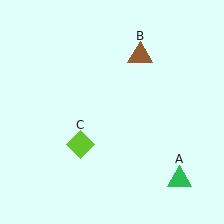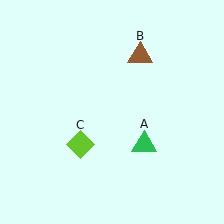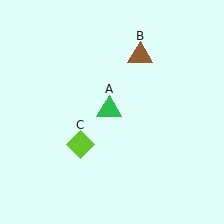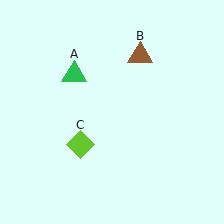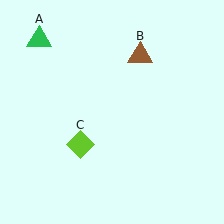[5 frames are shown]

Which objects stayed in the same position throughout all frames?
Brown triangle (object B) and lime diamond (object C) remained stationary.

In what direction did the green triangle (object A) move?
The green triangle (object A) moved up and to the left.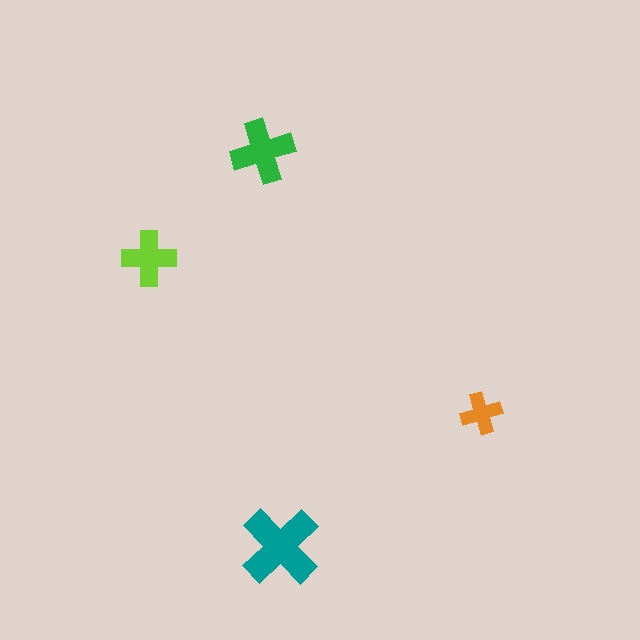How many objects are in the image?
There are 4 objects in the image.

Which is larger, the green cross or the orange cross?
The green one.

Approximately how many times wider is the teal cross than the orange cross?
About 2 times wider.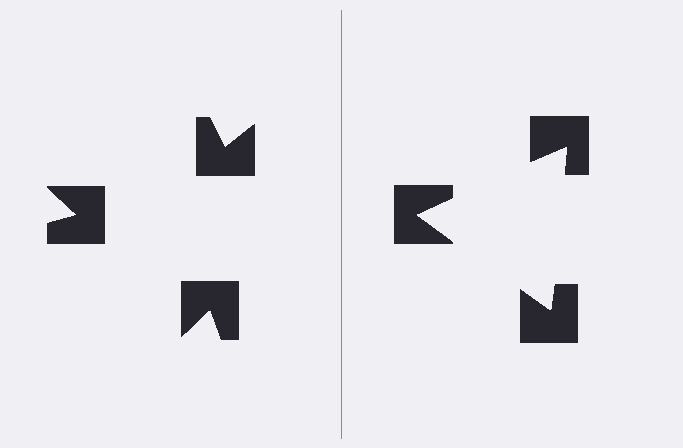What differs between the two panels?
The notched squares are positioned identically on both sides; only the wedge orientations differ. On the right they align to a triangle; on the left they are misaligned.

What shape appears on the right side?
An illusory triangle.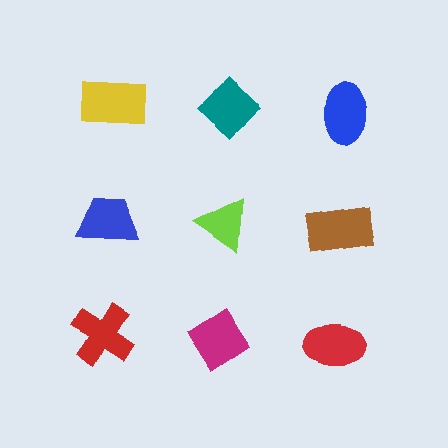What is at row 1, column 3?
A blue ellipse.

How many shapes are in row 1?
3 shapes.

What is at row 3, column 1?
A red cross.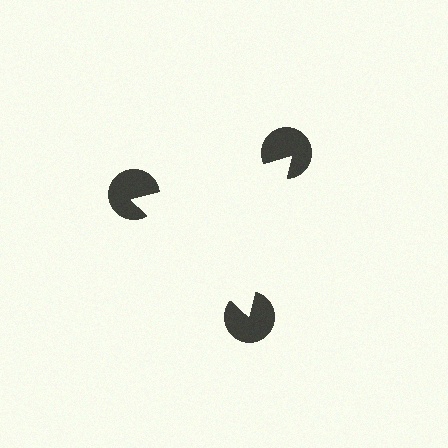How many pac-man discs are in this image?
There are 3 — one at each vertex of the illusory triangle.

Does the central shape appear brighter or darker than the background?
It typically appears slightly brighter than the background, even though no actual brightness change is drawn.